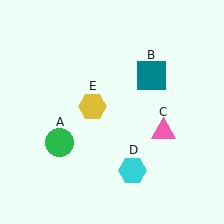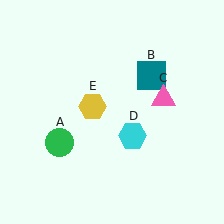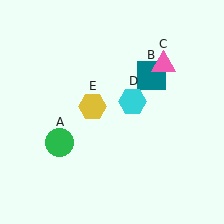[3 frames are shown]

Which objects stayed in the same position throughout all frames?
Green circle (object A) and teal square (object B) and yellow hexagon (object E) remained stationary.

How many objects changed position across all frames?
2 objects changed position: pink triangle (object C), cyan hexagon (object D).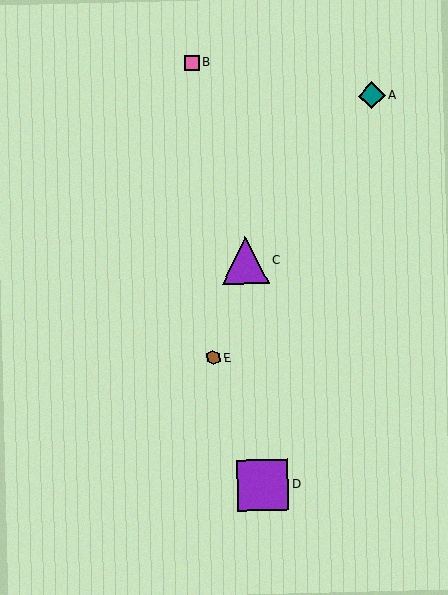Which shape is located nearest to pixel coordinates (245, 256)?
The purple triangle (labeled C) at (245, 261) is nearest to that location.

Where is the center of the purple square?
The center of the purple square is at (263, 485).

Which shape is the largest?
The purple square (labeled D) is the largest.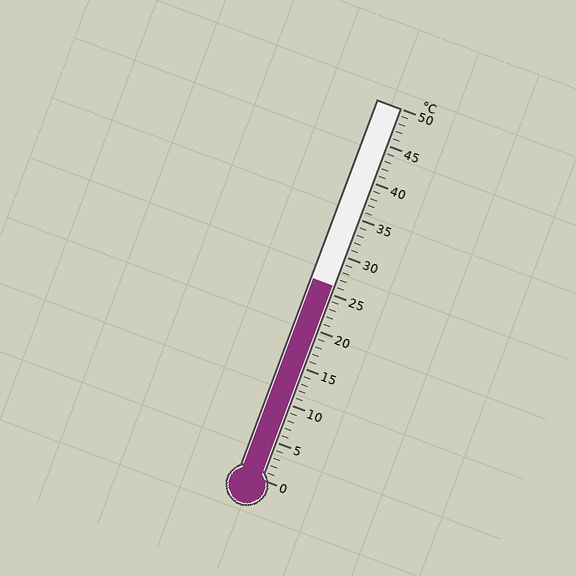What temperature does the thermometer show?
The thermometer shows approximately 26°C.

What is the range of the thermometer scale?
The thermometer scale ranges from 0°C to 50°C.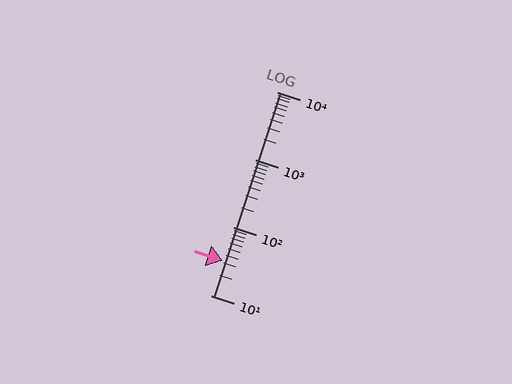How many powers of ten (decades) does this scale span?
The scale spans 3 decades, from 10 to 10000.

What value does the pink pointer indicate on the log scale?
The pointer indicates approximately 32.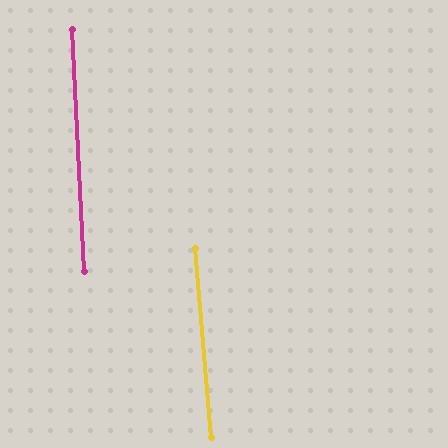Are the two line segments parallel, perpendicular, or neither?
Parallel — their directions differ by only 1.9°.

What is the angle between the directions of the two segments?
Approximately 2 degrees.